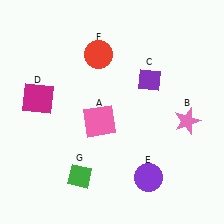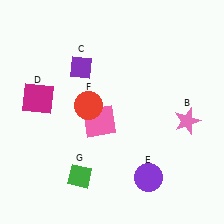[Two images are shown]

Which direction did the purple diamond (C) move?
The purple diamond (C) moved left.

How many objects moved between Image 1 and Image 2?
2 objects moved between the two images.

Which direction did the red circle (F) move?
The red circle (F) moved down.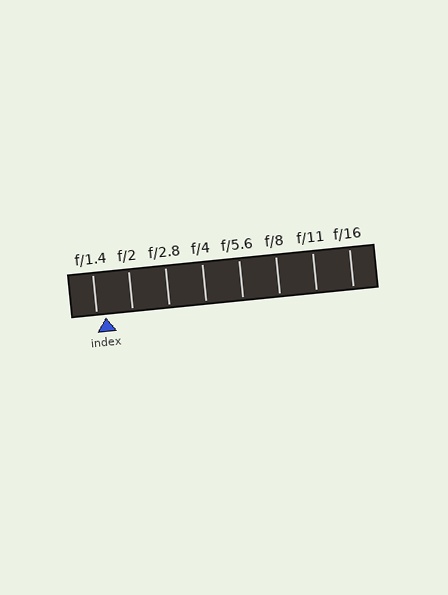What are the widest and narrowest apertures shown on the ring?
The widest aperture shown is f/1.4 and the narrowest is f/16.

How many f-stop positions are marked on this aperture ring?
There are 8 f-stop positions marked.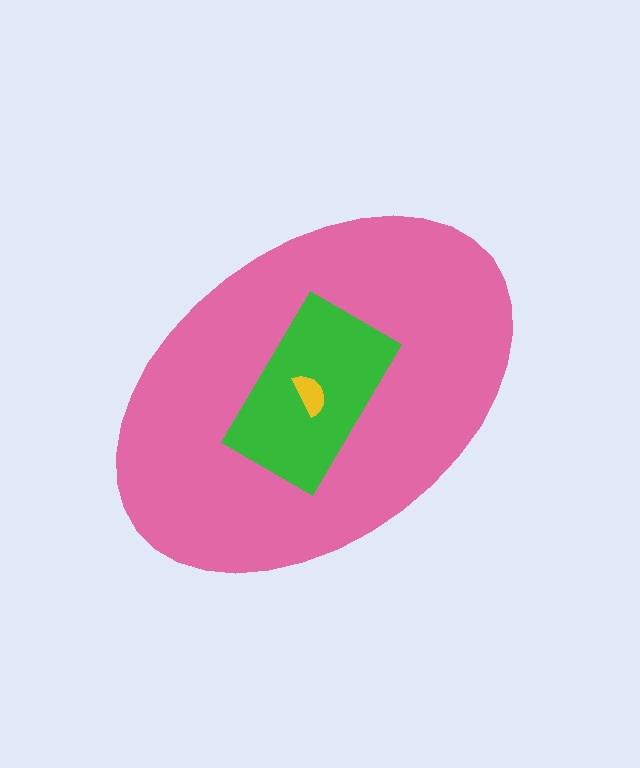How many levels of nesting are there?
3.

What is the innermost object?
The yellow semicircle.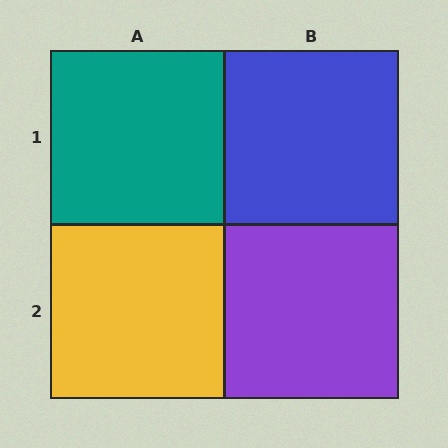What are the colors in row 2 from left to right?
Yellow, purple.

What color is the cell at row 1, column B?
Blue.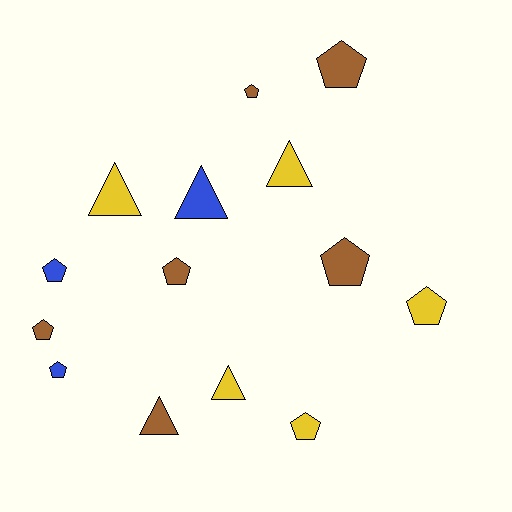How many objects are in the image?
There are 14 objects.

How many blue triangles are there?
There is 1 blue triangle.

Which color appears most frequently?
Brown, with 6 objects.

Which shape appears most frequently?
Pentagon, with 9 objects.